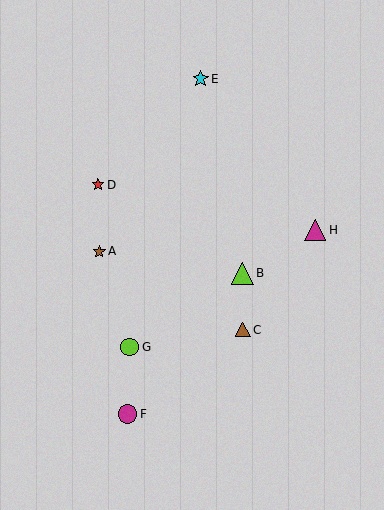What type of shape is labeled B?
Shape B is a lime triangle.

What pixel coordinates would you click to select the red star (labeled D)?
Click at (98, 185) to select the red star D.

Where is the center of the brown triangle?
The center of the brown triangle is at (243, 330).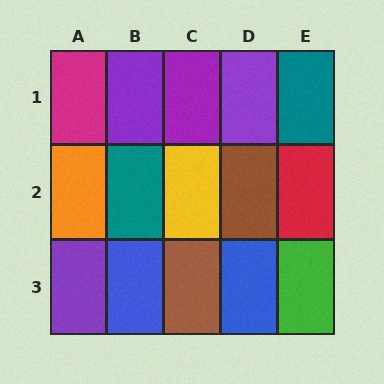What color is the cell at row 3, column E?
Green.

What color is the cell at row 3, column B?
Blue.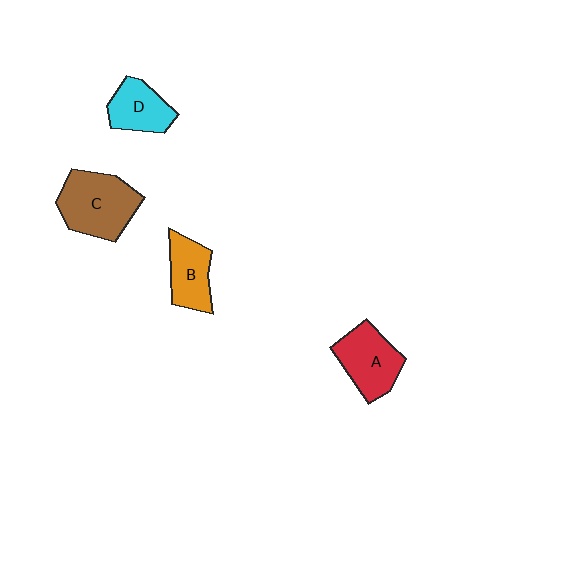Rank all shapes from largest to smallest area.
From largest to smallest: C (brown), A (red), B (orange), D (cyan).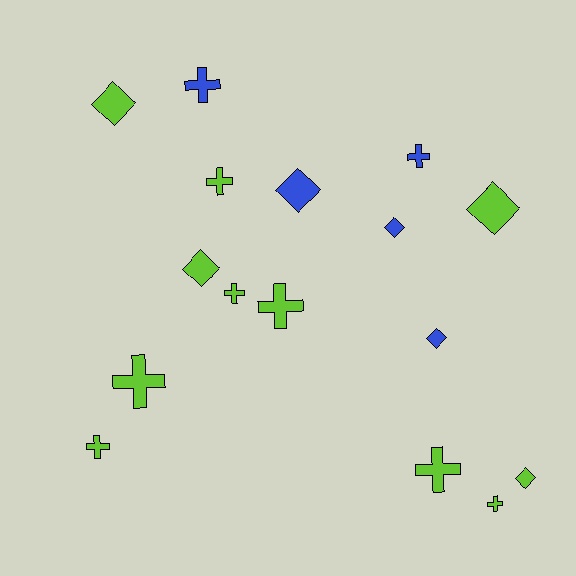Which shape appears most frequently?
Cross, with 9 objects.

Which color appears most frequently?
Lime, with 11 objects.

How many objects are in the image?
There are 16 objects.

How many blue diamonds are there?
There are 3 blue diamonds.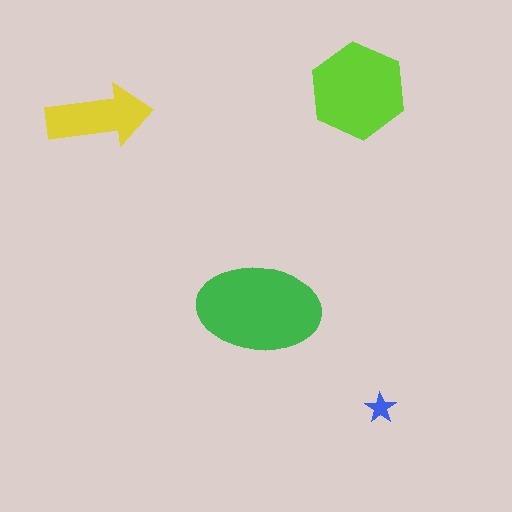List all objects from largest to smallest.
The green ellipse, the lime hexagon, the yellow arrow, the blue star.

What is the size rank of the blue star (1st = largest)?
4th.